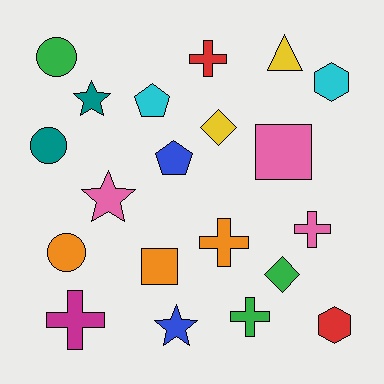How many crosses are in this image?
There are 5 crosses.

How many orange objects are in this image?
There are 3 orange objects.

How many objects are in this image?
There are 20 objects.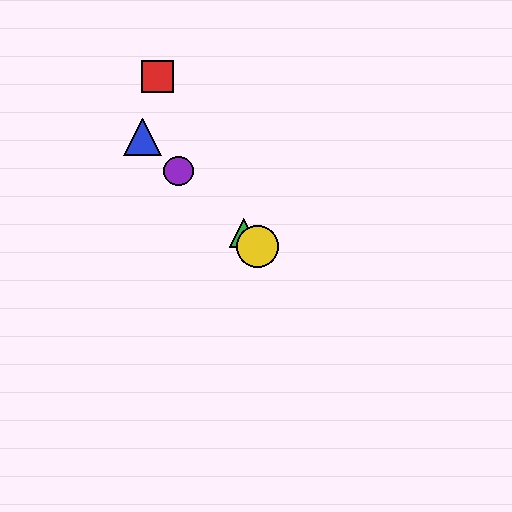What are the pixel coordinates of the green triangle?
The green triangle is at (244, 233).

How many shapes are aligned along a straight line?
4 shapes (the blue triangle, the green triangle, the yellow circle, the purple circle) are aligned along a straight line.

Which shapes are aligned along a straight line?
The blue triangle, the green triangle, the yellow circle, the purple circle are aligned along a straight line.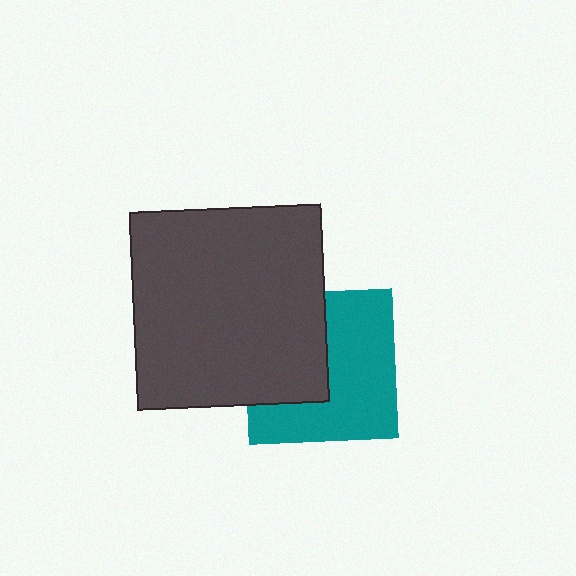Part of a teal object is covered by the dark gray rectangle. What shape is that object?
It is a square.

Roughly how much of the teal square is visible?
About half of it is visible (roughly 59%).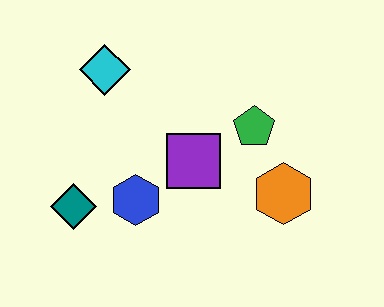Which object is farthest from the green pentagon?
The teal diamond is farthest from the green pentagon.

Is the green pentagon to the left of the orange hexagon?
Yes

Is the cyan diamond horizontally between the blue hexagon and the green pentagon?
No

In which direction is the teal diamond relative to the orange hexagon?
The teal diamond is to the left of the orange hexagon.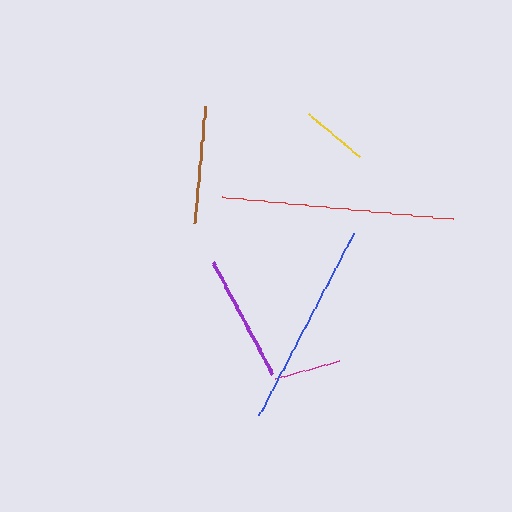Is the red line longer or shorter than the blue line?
The red line is longer than the blue line.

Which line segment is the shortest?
The yellow line is the shortest at approximately 66 pixels.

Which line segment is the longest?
The red line is the longest at approximately 232 pixels.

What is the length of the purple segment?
The purple segment is approximately 127 pixels long.